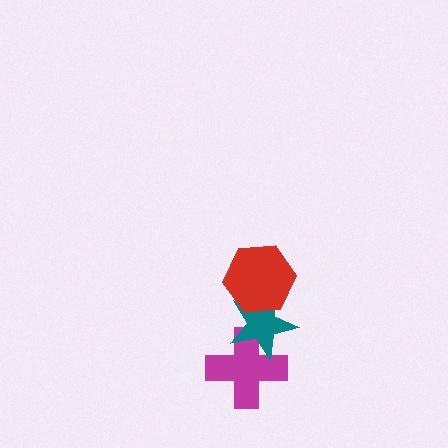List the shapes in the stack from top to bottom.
From top to bottom: the red hexagon, the teal star, the magenta cross.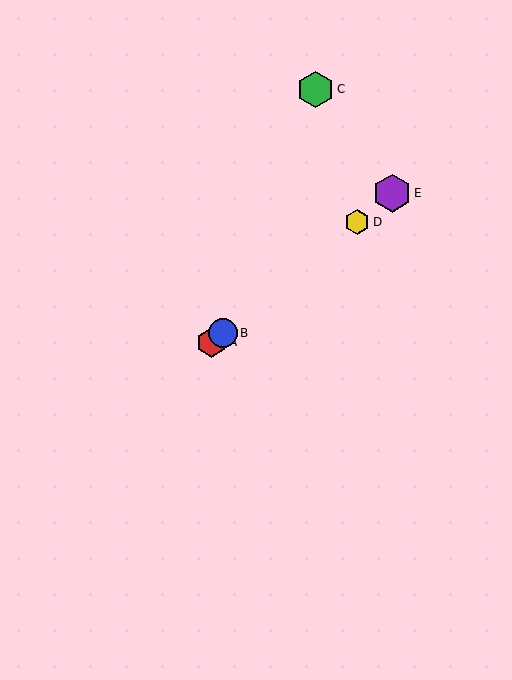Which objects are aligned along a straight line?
Objects A, B, D, E are aligned along a straight line.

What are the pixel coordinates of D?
Object D is at (357, 222).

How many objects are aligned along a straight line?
4 objects (A, B, D, E) are aligned along a straight line.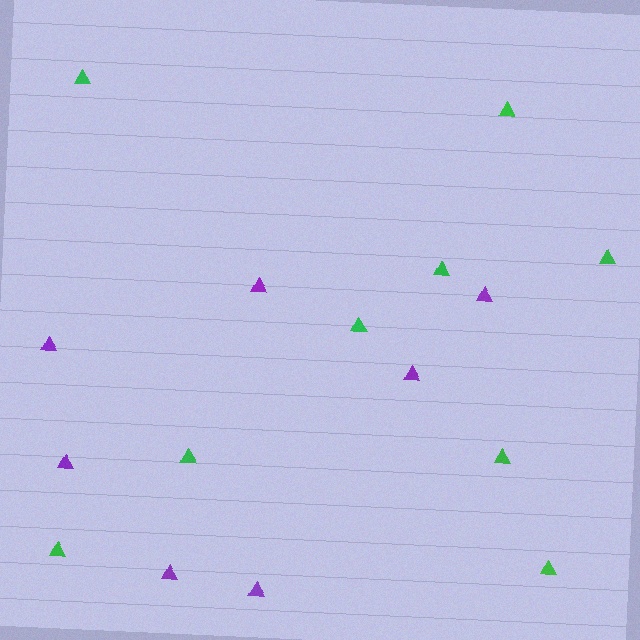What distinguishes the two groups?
There are 2 groups: one group of purple triangles (7) and one group of green triangles (9).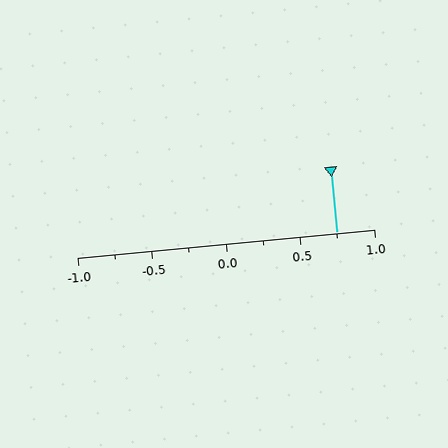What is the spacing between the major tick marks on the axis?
The major ticks are spaced 0.5 apart.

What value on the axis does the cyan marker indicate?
The marker indicates approximately 0.75.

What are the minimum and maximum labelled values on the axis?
The axis runs from -1.0 to 1.0.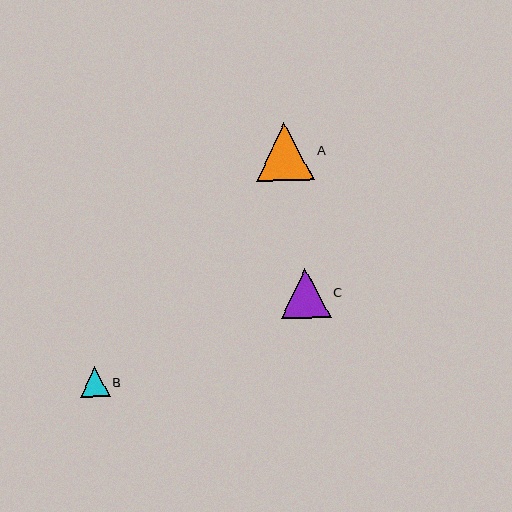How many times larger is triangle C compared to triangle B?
Triangle C is approximately 1.7 times the size of triangle B.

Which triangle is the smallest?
Triangle B is the smallest with a size of approximately 30 pixels.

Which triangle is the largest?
Triangle A is the largest with a size of approximately 58 pixels.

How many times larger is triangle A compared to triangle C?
Triangle A is approximately 1.2 times the size of triangle C.